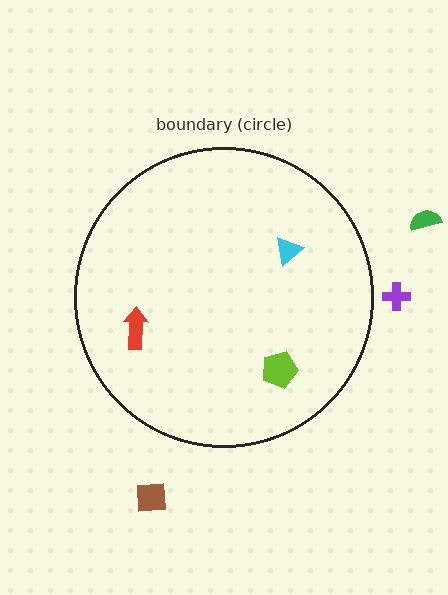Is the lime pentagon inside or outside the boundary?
Inside.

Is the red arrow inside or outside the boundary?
Inside.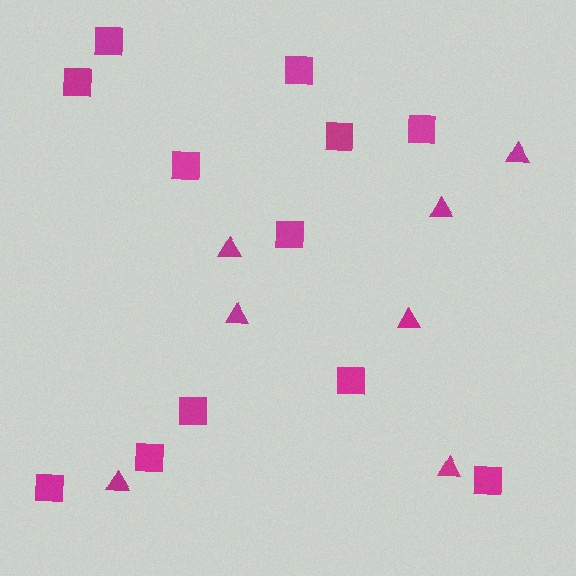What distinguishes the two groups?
There are 2 groups: one group of triangles (7) and one group of squares (12).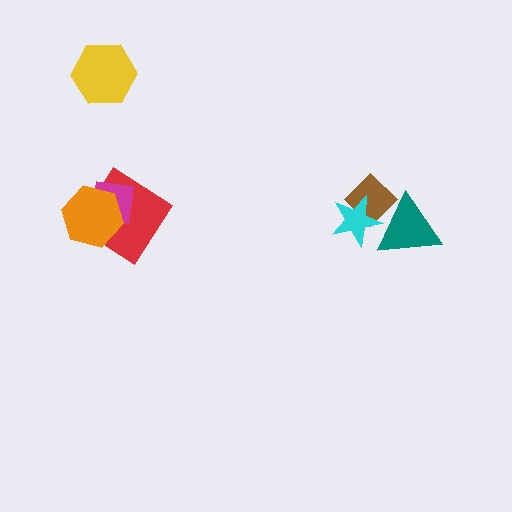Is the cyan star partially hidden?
No, no other shape covers it.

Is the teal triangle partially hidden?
Yes, it is partially covered by another shape.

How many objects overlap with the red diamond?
2 objects overlap with the red diamond.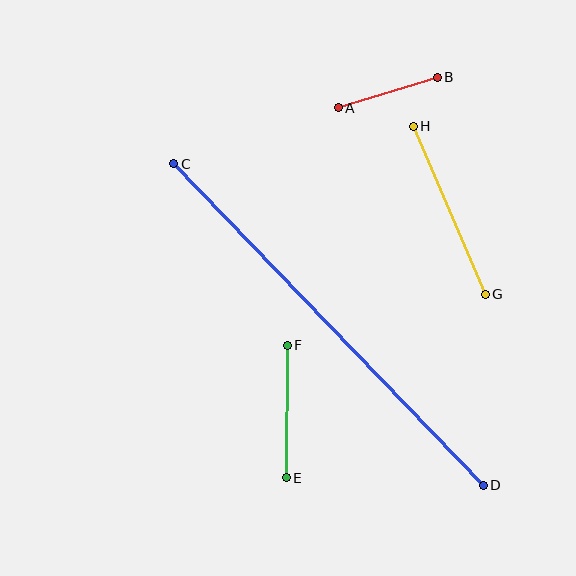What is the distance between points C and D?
The distance is approximately 446 pixels.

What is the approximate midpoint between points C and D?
The midpoint is at approximately (328, 325) pixels.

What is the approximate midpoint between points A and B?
The midpoint is at approximately (388, 92) pixels.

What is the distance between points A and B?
The distance is approximately 103 pixels.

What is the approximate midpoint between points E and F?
The midpoint is at approximately (287, 412) pixels.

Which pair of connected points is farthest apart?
Points C and D are farthest apart.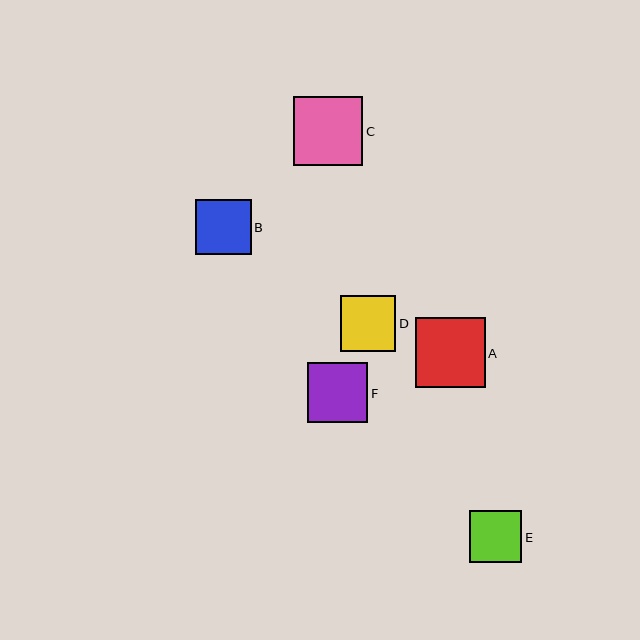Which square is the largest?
Square A is the largest with a size of approximately 70 pixels.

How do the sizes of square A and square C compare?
Square A and square C are approximately the same size.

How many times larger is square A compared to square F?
Square A is approximately 1.2 times the size of square F.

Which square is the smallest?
Square E is the smallest with a size of approximately 52 pixels.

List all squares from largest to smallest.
From largest to smallest: A, C, F, D, B, E.